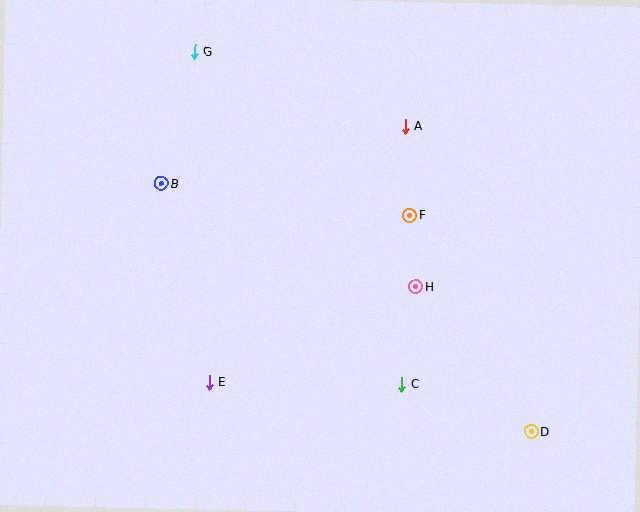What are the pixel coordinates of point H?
Point H is at (416, 287).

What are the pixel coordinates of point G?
Point G is at (195, 51).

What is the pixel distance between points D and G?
The distance between D and G is 508 pixels.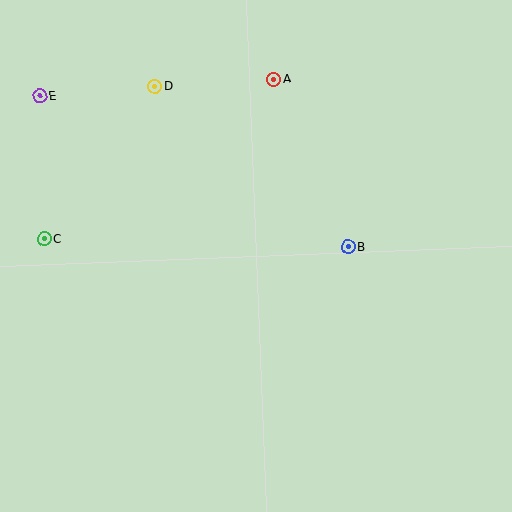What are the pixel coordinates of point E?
Point E is at (40, 96).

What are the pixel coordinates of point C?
Point C is at (44, 239).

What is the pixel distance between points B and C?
The distance between B and C is 304 pixels.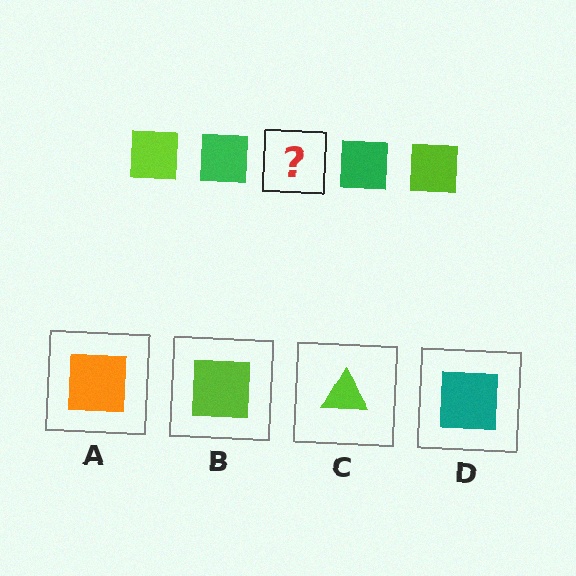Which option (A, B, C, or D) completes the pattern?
B.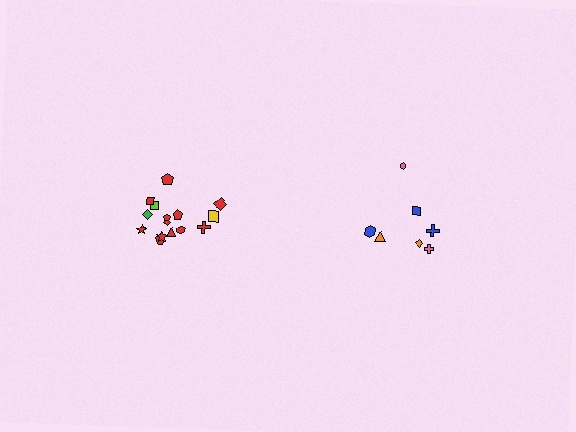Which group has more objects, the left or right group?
The left group.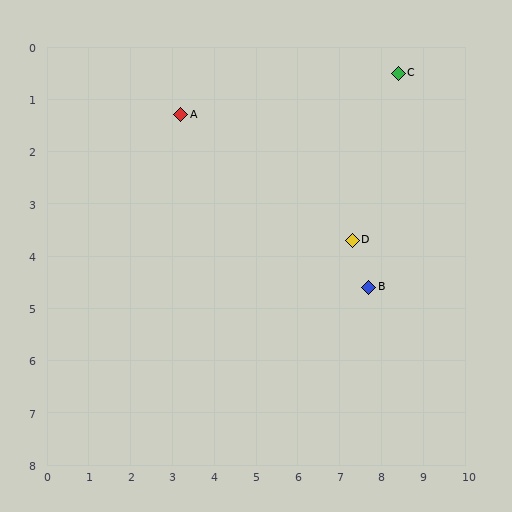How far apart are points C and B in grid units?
Points C and B are about 4.2 grid units apart.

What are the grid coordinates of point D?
Point D is at approximately (7.3, 3.7).